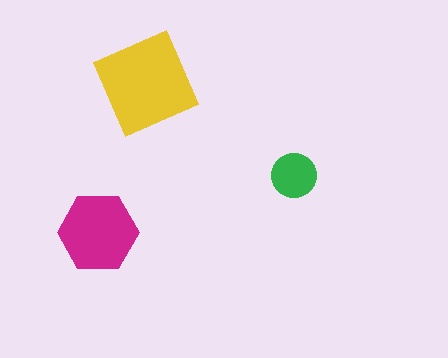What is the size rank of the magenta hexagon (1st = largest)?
2nd.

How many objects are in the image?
There are 3 objects in the image.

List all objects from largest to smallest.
The yellow square, the magenta hexagon, the green circle.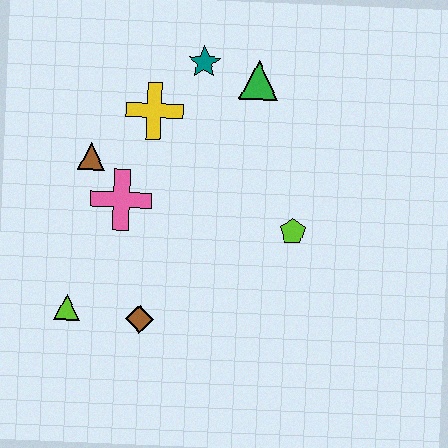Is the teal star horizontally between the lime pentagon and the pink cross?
Yes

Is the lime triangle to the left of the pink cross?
Yes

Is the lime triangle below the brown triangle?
Yes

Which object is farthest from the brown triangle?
The lime pentagon is farthest from the brown triangle.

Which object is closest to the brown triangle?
The pink cross is closest to the brown triangle.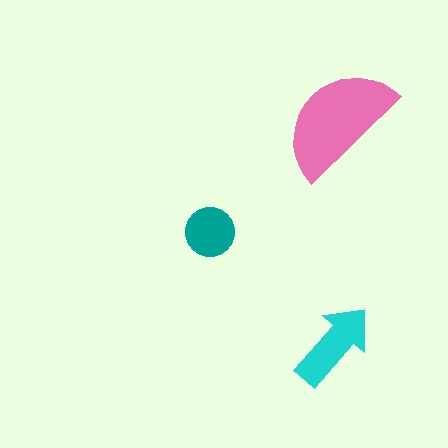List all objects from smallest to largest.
The teal circle, the cyan arrow, the pink semicircle.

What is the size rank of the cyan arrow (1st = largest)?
2nd.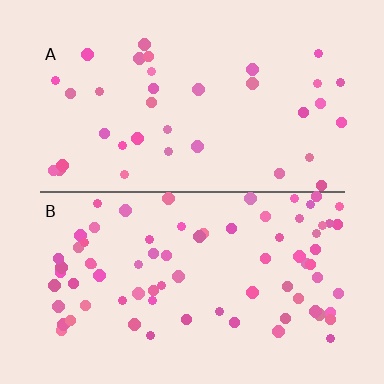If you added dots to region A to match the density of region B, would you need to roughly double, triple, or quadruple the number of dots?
Approximately double.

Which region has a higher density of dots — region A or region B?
B (the bottom).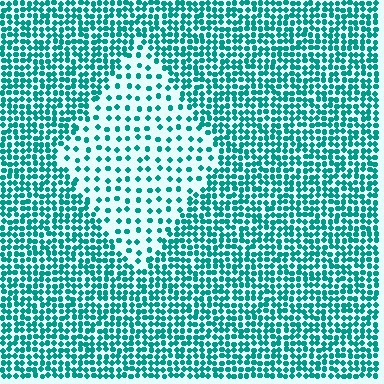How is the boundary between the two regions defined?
The boundary is defined by a change in element density (approximately 2.6x ratio). All elements are the same color, size, and shape.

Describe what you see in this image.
The image contains small teal elements arranged at two different densities. A diamond-shaped region is visible where the elements are less densely packed than the surrounding area.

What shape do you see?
I see a diamond.